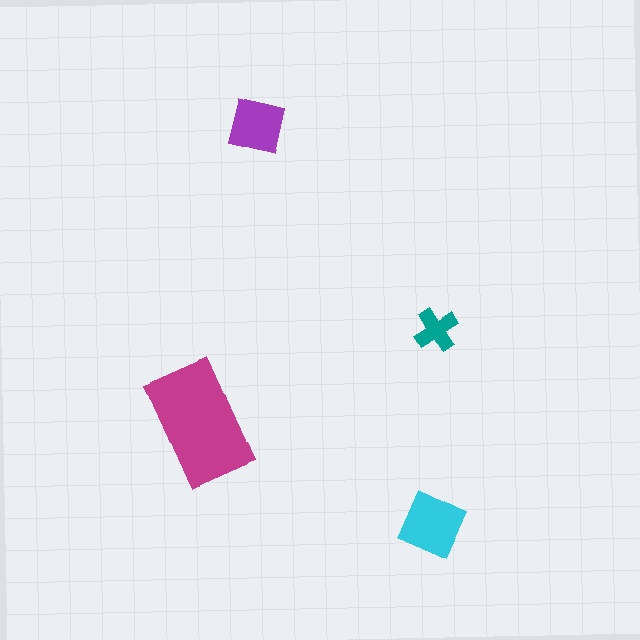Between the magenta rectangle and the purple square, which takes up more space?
The magenta rectangle.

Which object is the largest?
The magenta rectangle.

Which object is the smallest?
The teal cross.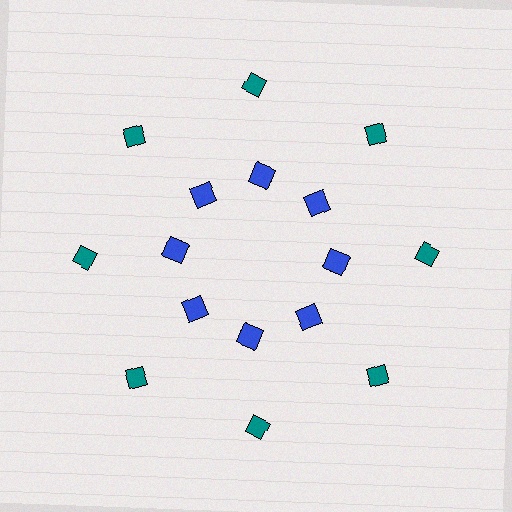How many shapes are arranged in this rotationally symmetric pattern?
There are 16 shapes, arranged in 8 groups of 2.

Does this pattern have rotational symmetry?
Yes, this pattern has 8-fold rotational symmetry. It looks the same after rotating 45 degrees around the center.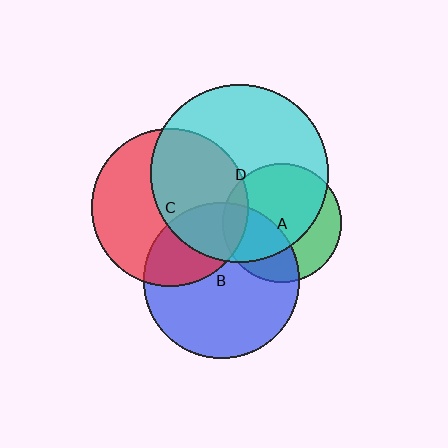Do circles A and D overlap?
Yes.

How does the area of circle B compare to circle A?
Approximately 1.7 times.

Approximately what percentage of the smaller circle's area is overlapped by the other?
Approximately 70%.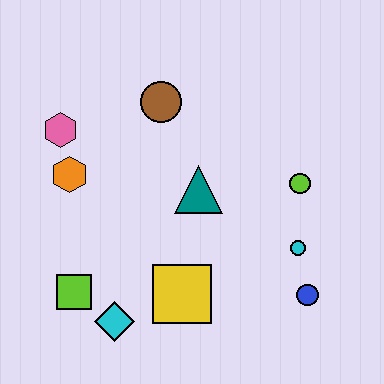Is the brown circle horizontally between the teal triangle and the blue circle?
No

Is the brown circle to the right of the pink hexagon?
Yes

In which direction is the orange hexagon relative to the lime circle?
The orange hexagon is to the left of the lime circle.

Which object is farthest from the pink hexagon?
The blue circle is farthest from the pink hexagon.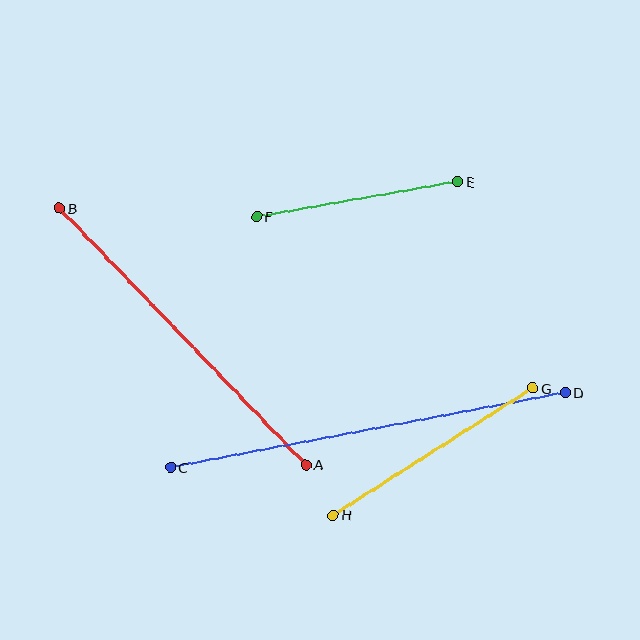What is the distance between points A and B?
The distance is approximately 356 pixels.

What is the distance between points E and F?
The distance is approximately 204 pixels.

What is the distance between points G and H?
The distance is approximately 237 pixels.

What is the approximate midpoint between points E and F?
The midpoint is at approximately (357, 199) pixels.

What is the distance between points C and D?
The distance is approximately 402 pixels.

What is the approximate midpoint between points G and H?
The midpoint is at approximately (433, 452) pixels.